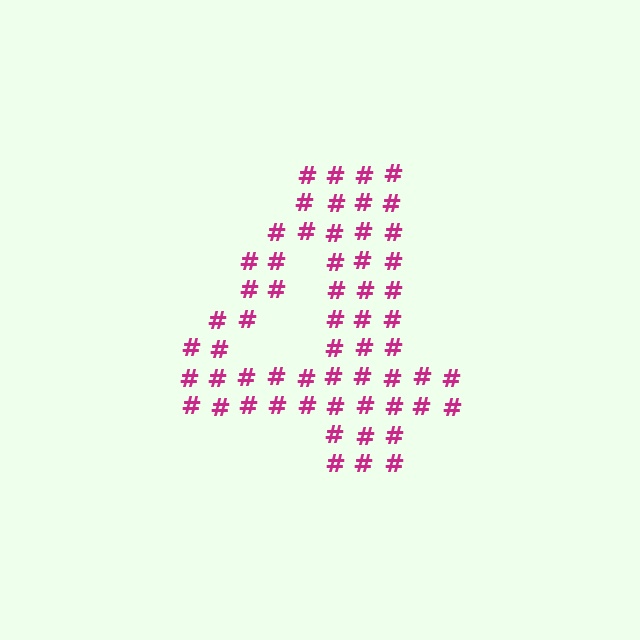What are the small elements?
The small elements are hash symbols.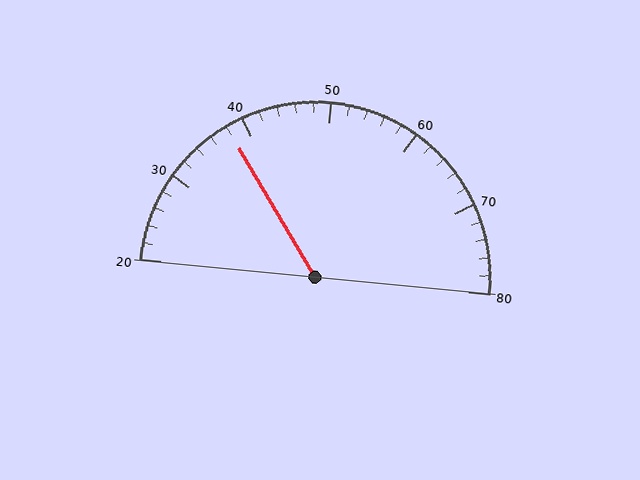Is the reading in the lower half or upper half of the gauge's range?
The reading is in the lower half of the range (20 to 80).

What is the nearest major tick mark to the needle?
The nearest major tick mark is 40.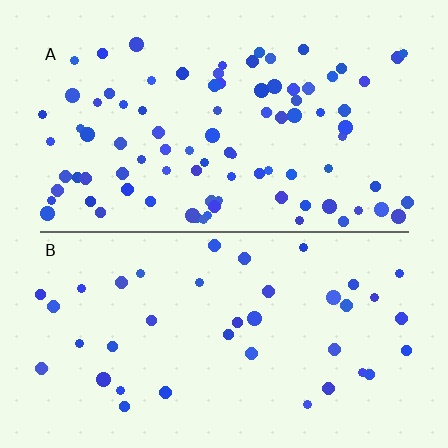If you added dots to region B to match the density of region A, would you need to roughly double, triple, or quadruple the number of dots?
Approximately double.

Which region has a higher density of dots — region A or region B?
A (the top).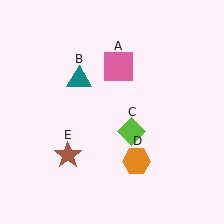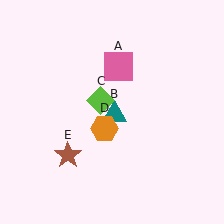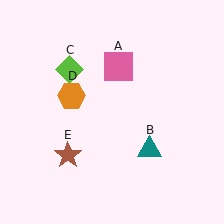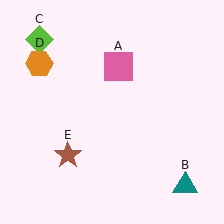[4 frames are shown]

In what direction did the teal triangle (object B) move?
The teal triangle (object B) moved down and to the right.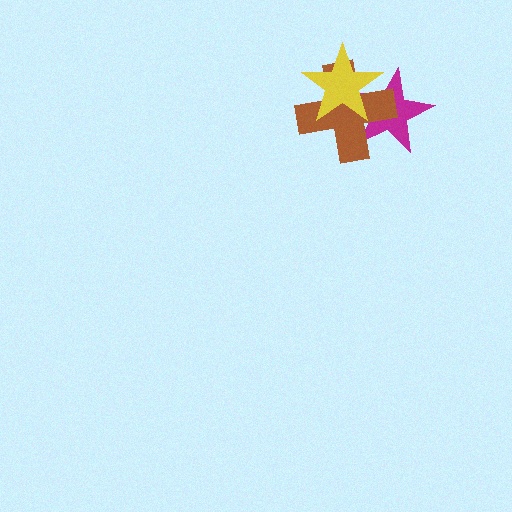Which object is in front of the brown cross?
The yellow star is in front of the brown cross.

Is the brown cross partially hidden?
Yes, it is partially covered by another shape.